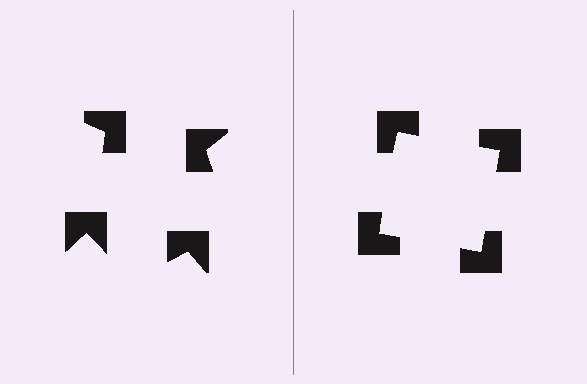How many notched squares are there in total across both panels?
8 — 4 on each side.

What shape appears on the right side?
An illusory square.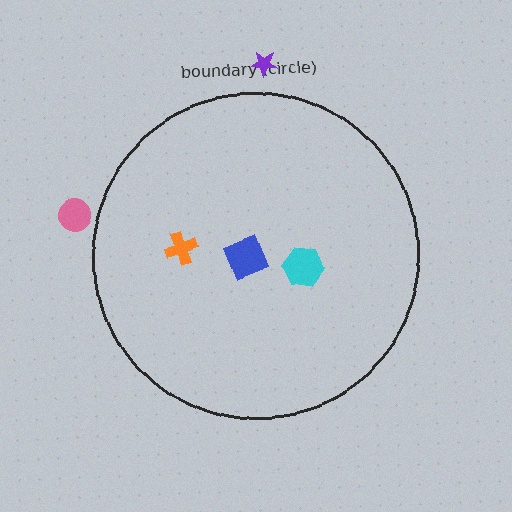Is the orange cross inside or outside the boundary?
Inside.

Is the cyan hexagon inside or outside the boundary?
Inside.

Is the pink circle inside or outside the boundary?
Outside.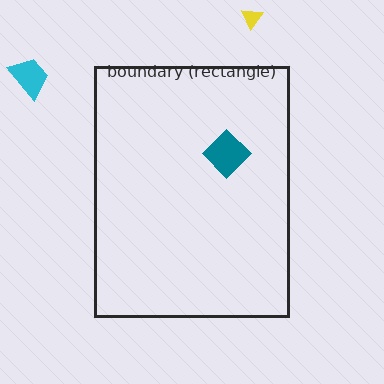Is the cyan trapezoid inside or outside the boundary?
Outside.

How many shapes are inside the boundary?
1 inside, 2 outside.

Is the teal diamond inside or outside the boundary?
Inside.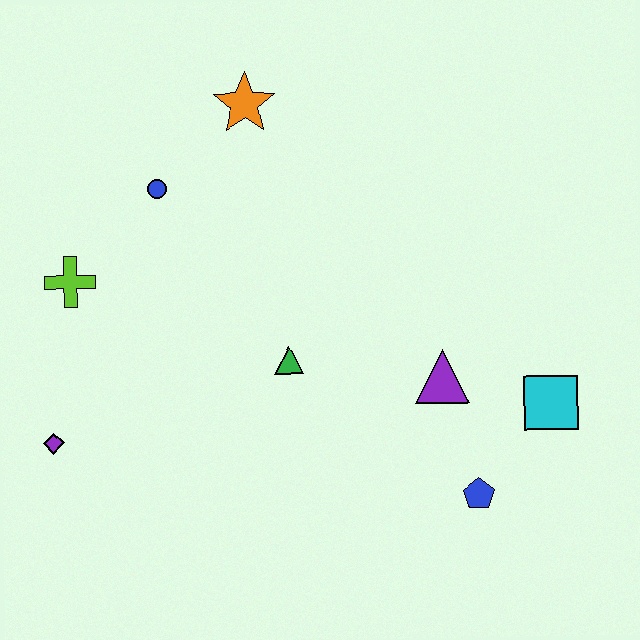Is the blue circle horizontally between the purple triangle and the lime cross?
Yes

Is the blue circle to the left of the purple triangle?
Yes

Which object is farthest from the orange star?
The blue pentagon is farthest from the orange star.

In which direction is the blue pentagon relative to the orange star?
The blue pentagon is below the orange star.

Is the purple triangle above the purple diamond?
Yes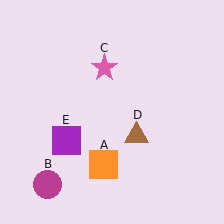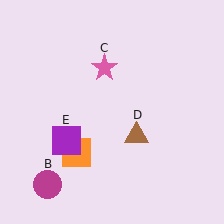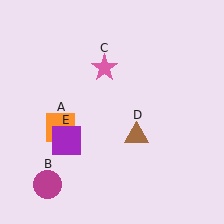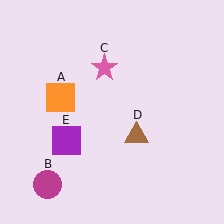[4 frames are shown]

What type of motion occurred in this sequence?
The orange square (object A) rotated clockwise around the center of the scene.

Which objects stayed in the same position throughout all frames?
Magenta circle (object B) and pink star (object C) and brown triangle (object D) and purple square (object E) remained stationary.